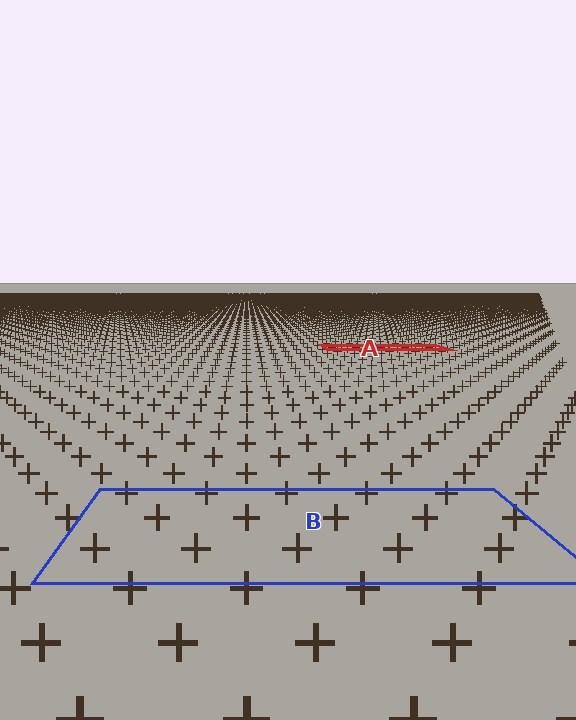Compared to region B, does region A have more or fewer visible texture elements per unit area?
Region A has more texture elements per unit area — they are packed more densely because it is farther away.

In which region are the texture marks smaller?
The texture marks are smaller in region A, because it is farther away.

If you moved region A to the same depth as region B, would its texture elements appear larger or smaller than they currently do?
They would appear larger. At a closer depth, the same texture elements are projected at a bigger on-screen size.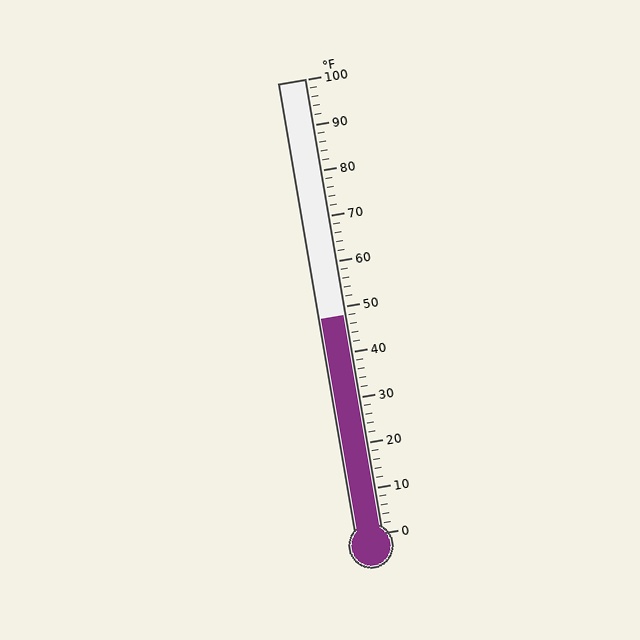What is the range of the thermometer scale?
The thermometer scale ranges from 0°F to 100°F.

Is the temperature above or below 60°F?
The temperature is below 60°F.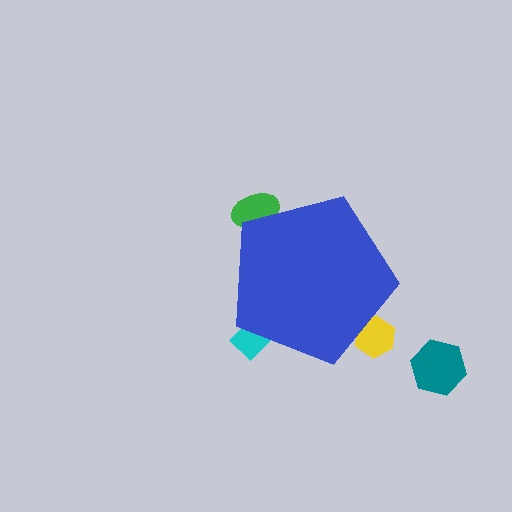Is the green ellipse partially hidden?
Yes, the green ellipse is partially hidden behind the blue pentagon.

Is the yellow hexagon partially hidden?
Yes, the yellow hexagon is partially hidden behind the blue pentagon.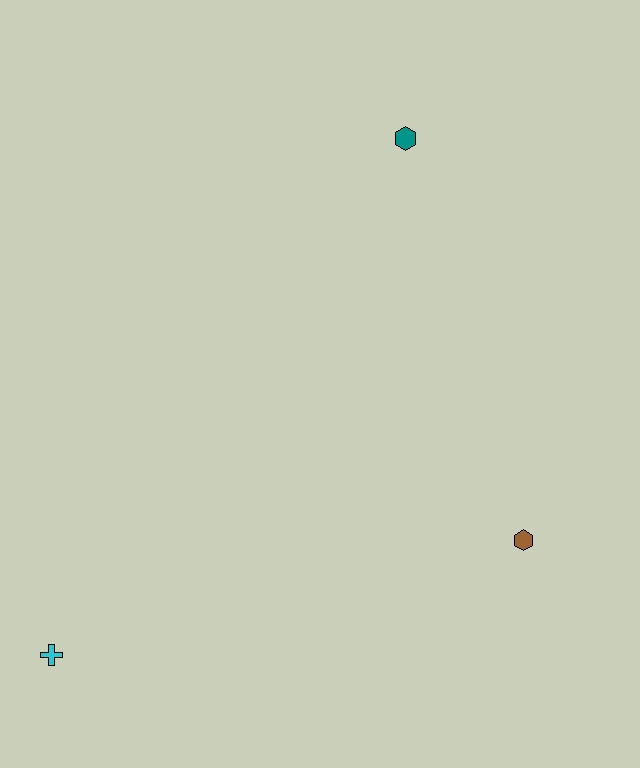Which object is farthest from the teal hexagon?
The cyan cross is farthest from the teal hexagon.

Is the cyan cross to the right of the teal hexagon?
No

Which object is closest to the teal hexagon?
The brown hexagon is closest to the teal hexagon.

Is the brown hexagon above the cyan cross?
Yes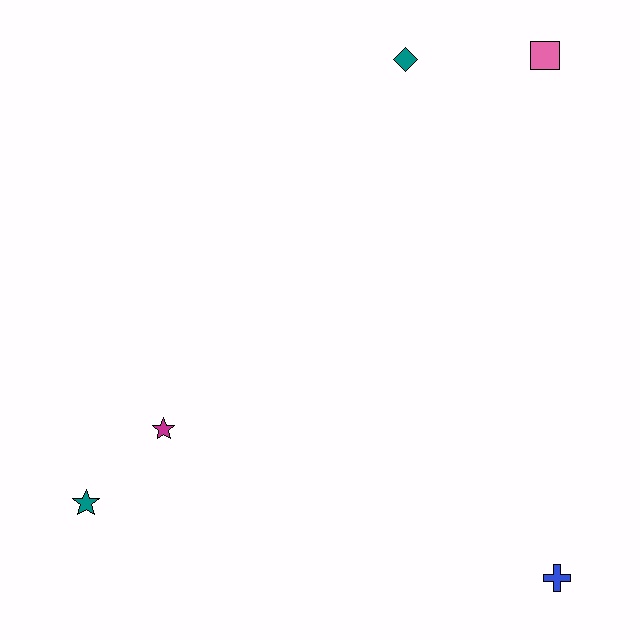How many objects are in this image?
There are 5 objects.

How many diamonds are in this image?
There is 1 diamond.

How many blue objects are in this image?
There is 1 blue object.